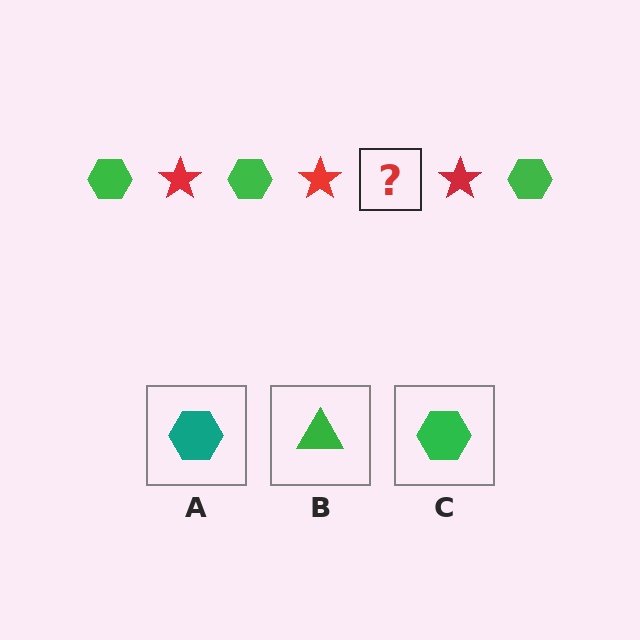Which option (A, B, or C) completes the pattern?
C.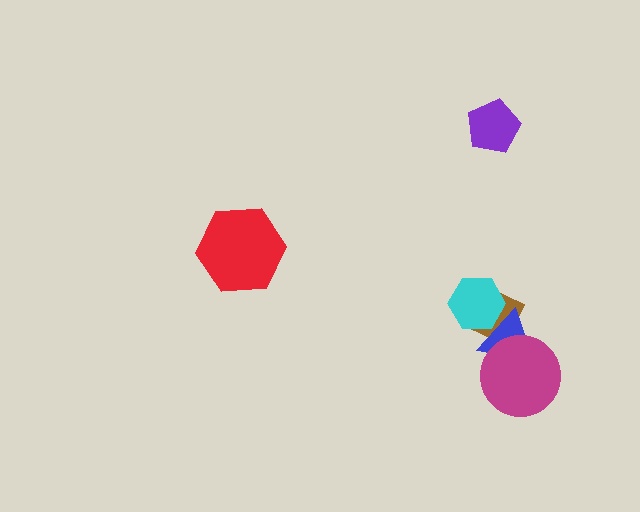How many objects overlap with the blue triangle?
3 objects overlap with the blue triangle.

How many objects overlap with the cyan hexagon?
2 objects overlap with the cyan hexagon.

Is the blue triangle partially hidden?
Yes, it is partially covered by another shape.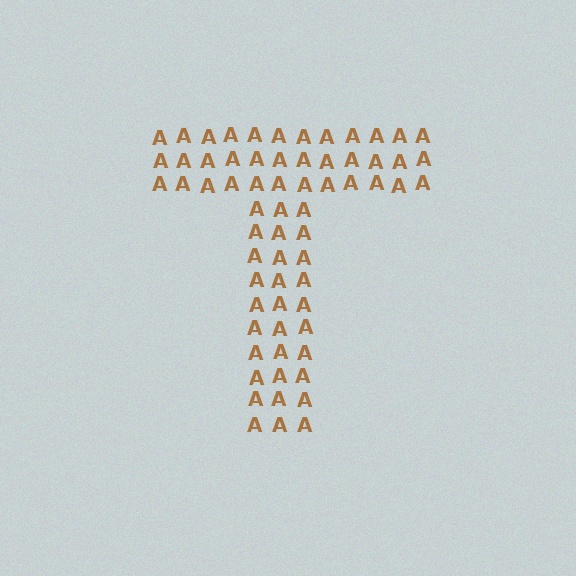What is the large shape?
The large shape is the letter T.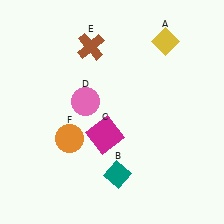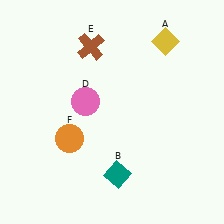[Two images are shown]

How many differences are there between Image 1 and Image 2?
There is 1 difference between the two images.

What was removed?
The magenta square (C) was removed in Image 2.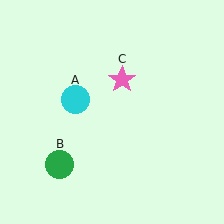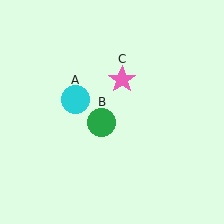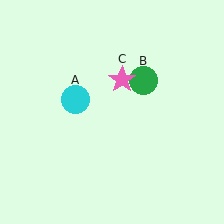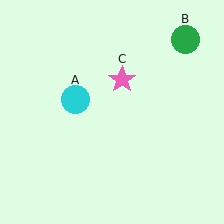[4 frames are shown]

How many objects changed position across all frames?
1 object changed position: green circle (object B).